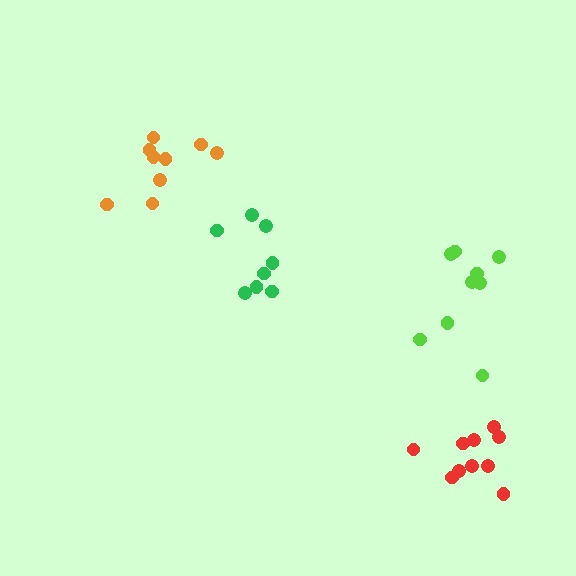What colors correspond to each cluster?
The clusters are colored: green, orange, red, lime.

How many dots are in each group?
Group 1: 8 dots, Group 2: 9 dots, Group 3: 10 dots, Group 4: 10 dots (37 total).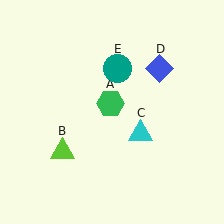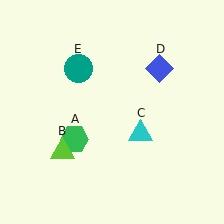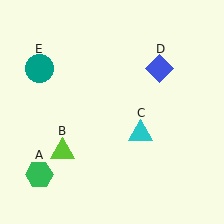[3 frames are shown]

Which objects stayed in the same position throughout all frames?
Lime triangle (object B) and cyan triangle (object C) and blue diamond (object D) remained stationary.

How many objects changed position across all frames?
2 objects changed position: green hexagon (object A), teal circle (object E).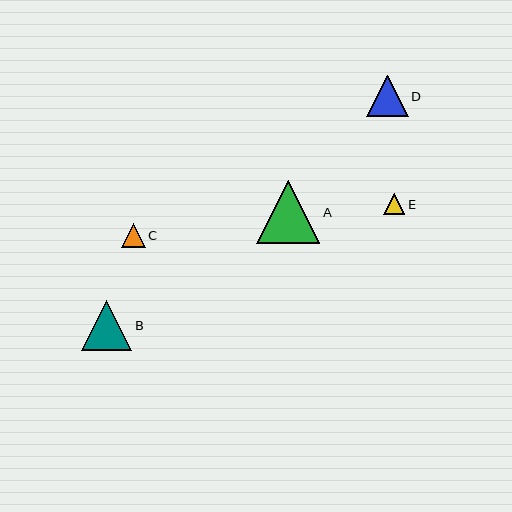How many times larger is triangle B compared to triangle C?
Triangle B is approximately 2.1 times the size of triangle C.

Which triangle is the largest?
Triangle A is the largest with a size of approximately 63 pixels.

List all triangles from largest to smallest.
From largest to smallest: A, B, D, C, E.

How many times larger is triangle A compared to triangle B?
Triangle A is approximately 1.3 times the size of triangle B.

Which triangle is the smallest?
Triangle E is the smallest with a size of approximately 21 pixels.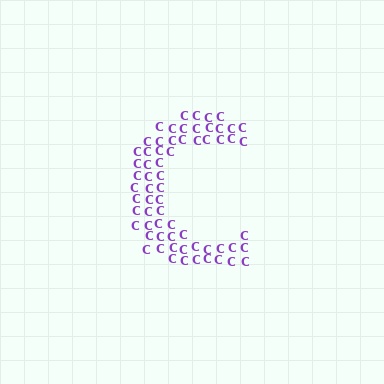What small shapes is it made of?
It is made of small letter C's.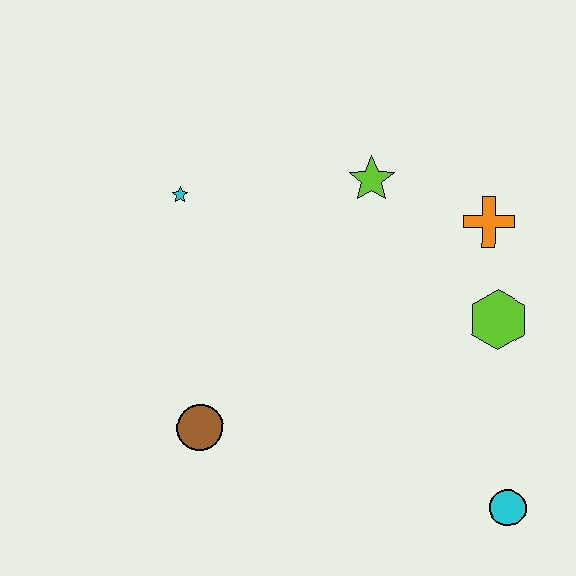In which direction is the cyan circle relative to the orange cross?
The cyan circle is below the orange cross.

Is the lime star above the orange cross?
Yes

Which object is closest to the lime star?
The orange cross is closest to the lime star.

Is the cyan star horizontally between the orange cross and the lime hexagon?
No